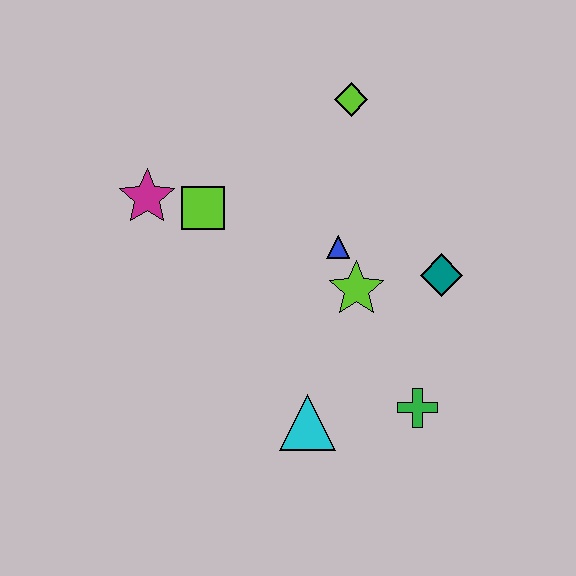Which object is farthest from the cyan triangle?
The lime diamond is farthest from the cyan triangle.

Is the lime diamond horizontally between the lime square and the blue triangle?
No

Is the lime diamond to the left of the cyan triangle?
No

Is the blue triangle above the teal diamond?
Yes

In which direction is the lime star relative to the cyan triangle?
The lime star is above the cyan triangle.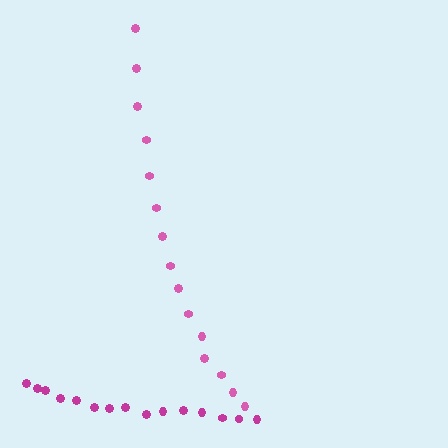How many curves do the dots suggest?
There are 2 distinct paths.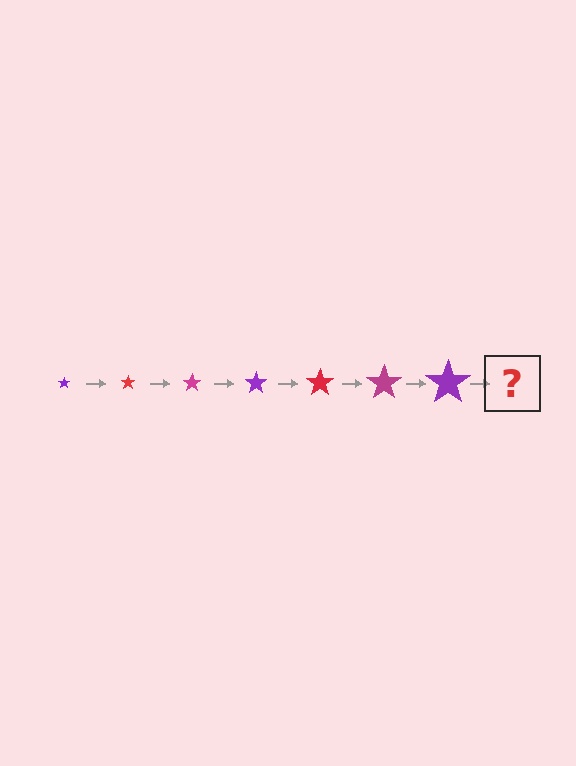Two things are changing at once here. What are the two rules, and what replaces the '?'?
The two rules are that the star grows larger each step and the color cycles through purple, red, and magenta. The '?' should be a red star, larger than the previous one.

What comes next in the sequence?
The next element should be a red star, larger than the previous one.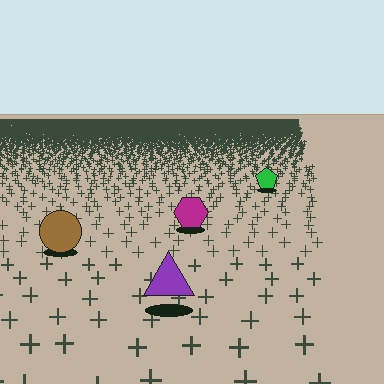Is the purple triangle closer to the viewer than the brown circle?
Yes. The purple triangle is closer — you can tell from the texture gradient: the ground texture is coarser near it.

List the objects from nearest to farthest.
From nearest to farthest: the purple triangle, the brown circle, the magenta hexagon, the green pentagon.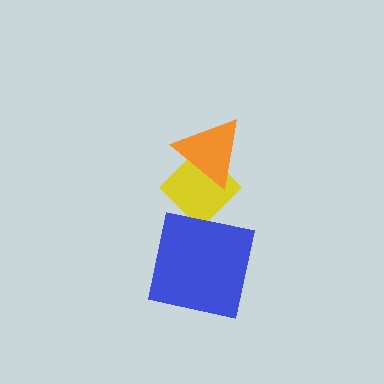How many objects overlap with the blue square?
0 objects overlap with the blue square.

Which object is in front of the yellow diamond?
The orange triangle is in front of the yellow diamond.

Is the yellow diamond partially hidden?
Yes, it is partially covered by another shape.